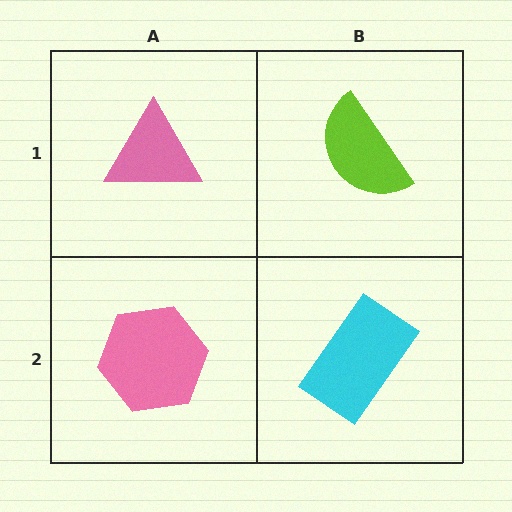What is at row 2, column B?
A cyan rectangle.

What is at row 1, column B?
A lime semicircle.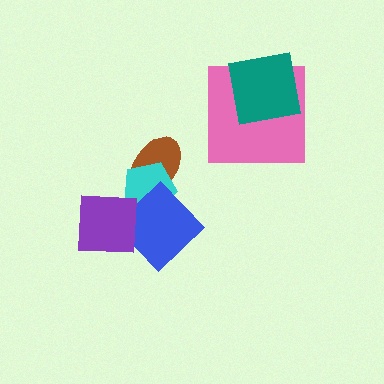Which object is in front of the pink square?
The teal square is in front of the pink square.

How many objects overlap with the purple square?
1 object overlaps with the purple square.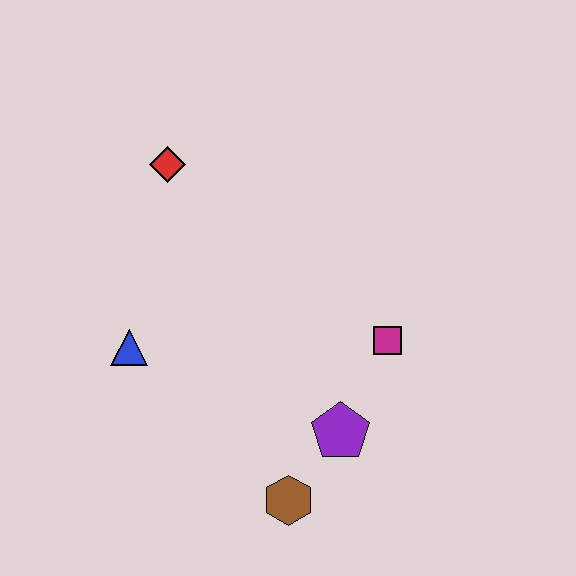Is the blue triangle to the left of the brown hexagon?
Yes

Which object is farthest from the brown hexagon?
The red diamond is farthest from the brown hexagon.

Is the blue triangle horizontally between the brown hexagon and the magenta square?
No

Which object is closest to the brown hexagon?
The purple pentagon is closest to the brown hexagon.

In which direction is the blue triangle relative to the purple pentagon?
The blue triangle is to the left of the purple pentagon.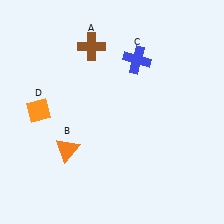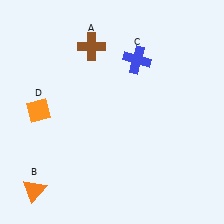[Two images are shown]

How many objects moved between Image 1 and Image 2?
1 object moved between the two images.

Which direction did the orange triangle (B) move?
The orange triangle (B) moved down.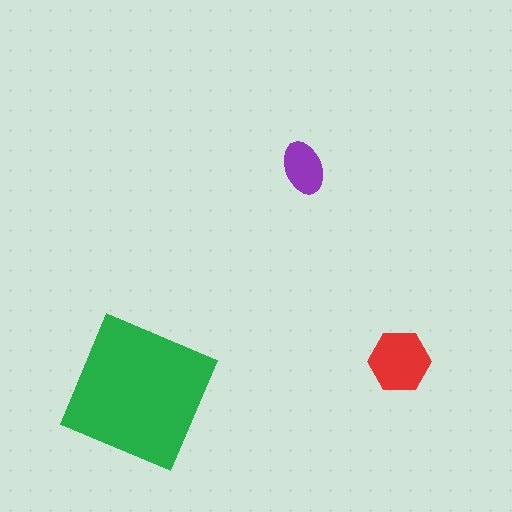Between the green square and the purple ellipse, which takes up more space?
The green square.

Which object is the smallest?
The purple ellipse.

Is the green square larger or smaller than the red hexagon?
Larger.